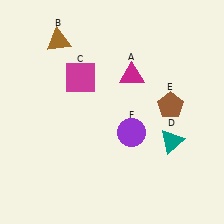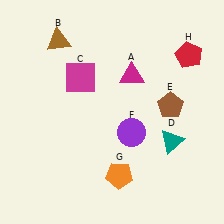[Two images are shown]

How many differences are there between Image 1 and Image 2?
There are 2 differences between the two images.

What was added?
An orange pentagon (G), a red pentagon (H) were added in Image 2.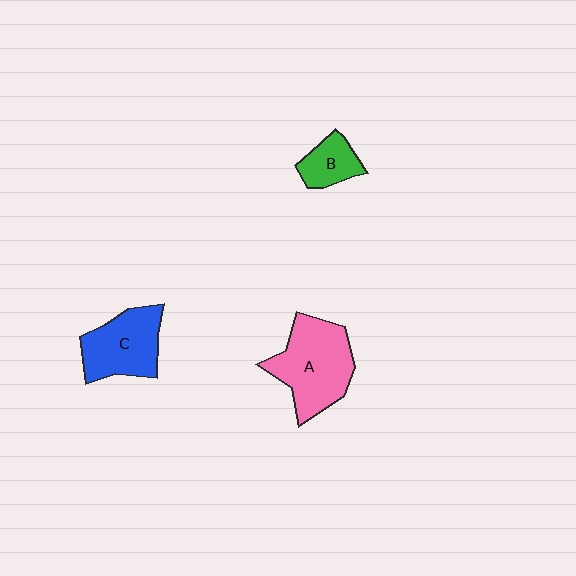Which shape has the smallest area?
Shape B (green).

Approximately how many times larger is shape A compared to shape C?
Approximately 1.3 times.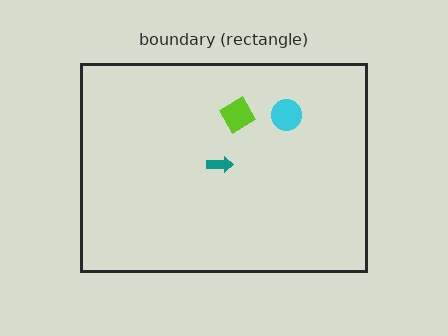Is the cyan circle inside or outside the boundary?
Inside.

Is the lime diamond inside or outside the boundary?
Inside.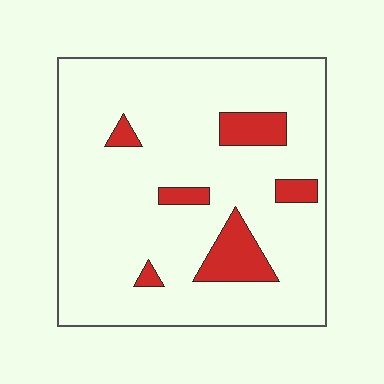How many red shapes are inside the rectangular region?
6.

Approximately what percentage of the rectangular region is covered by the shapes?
Approximately 10%.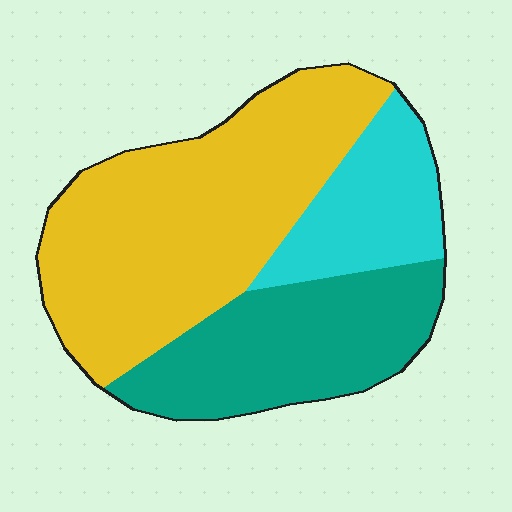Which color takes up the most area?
Yellow, at roughly 50%.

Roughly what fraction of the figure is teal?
Teal takes up about one third (1/3) of the figure.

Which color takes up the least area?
Cyan, at roughly 20%.